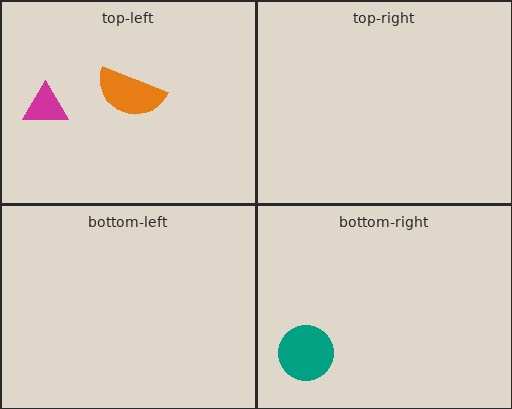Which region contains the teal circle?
The bottom-right region.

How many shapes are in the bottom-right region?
1.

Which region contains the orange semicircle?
The top-left region.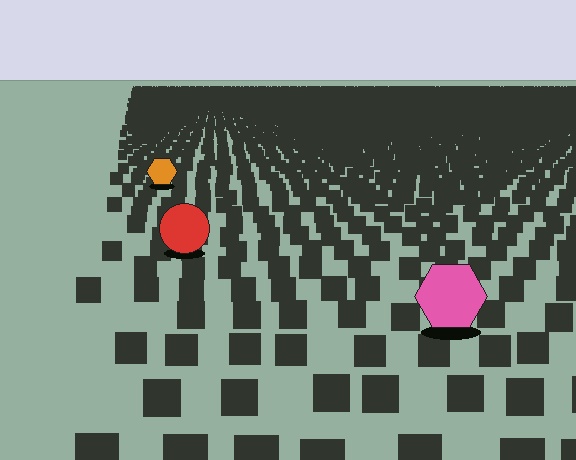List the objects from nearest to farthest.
From nearest to farthest: the pink hexagon, the red circle, the orange hexagon.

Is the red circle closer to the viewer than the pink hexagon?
No. The pink hexagon is closer — you can tell from the texture gradient: the ground texture is coarser near it.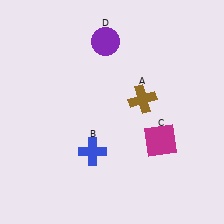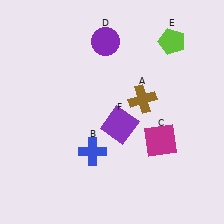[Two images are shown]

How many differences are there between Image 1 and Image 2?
There are 2 differences between the two images.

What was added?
A lime pentagon (E), a purple square (F) were added in Image 2.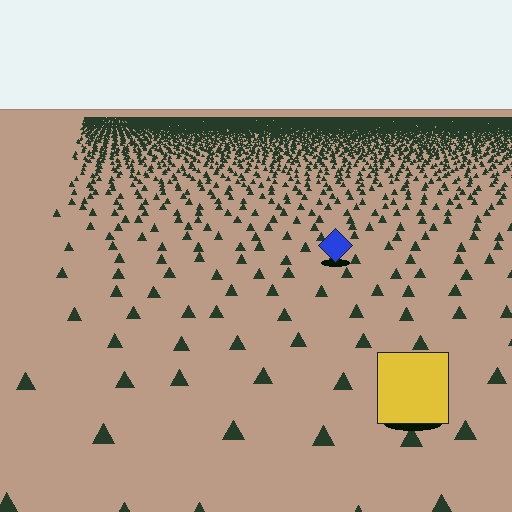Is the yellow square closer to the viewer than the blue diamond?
Yes. The yellow square is closer — you can tell from the texture gradient: the ground texture is coarser near it.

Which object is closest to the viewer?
The yellow square is closest. The texture marks near it are larger and more spread out.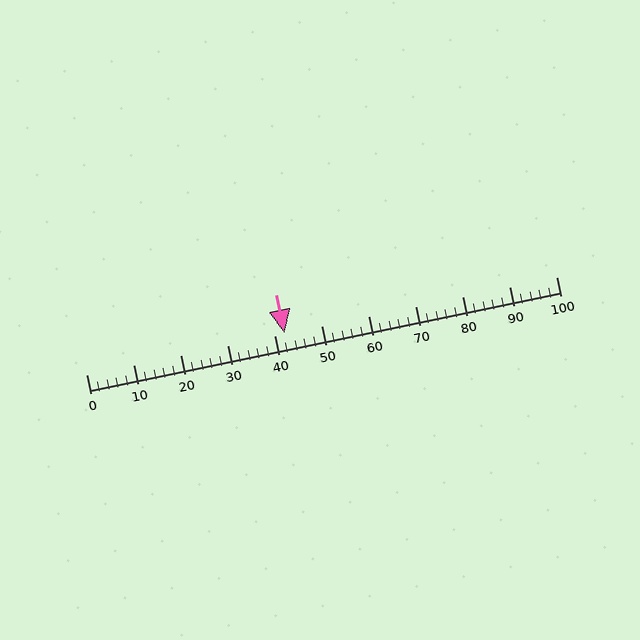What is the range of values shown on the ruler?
The ruler shows values from 0 to 100.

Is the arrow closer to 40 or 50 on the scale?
The arrow is closer to 40.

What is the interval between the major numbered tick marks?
The major tick marks are spaced 10 units apart.